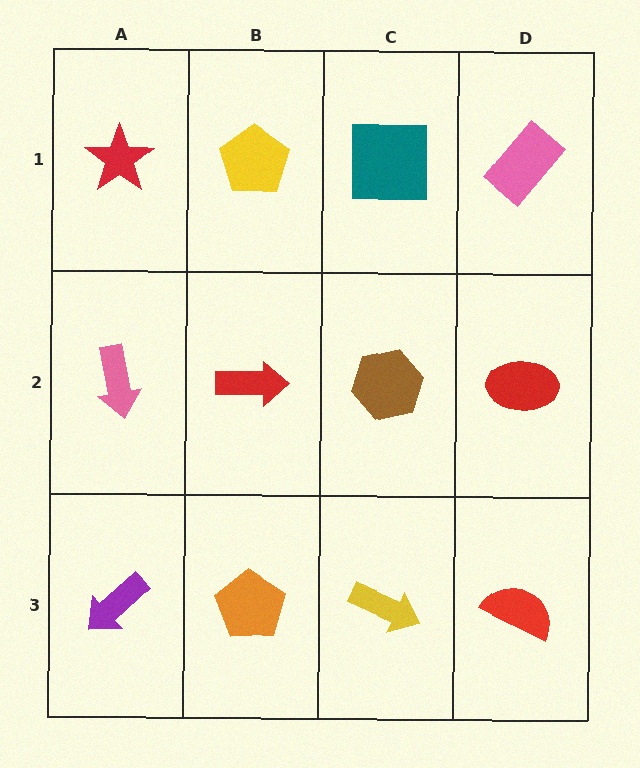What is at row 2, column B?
A red arrow.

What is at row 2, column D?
A red ellipse.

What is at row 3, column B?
An orange pentagon.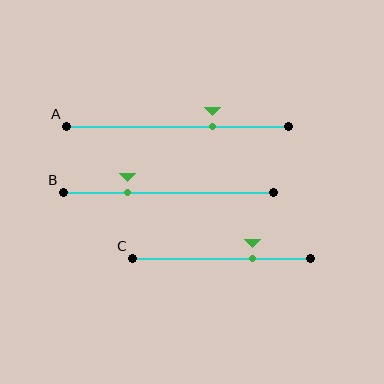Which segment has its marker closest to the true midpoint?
Segment A has its marker closest to the true midpoint.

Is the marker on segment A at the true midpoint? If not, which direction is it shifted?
No, the marker on segment A is shifted to the right by about 16% of the segment length.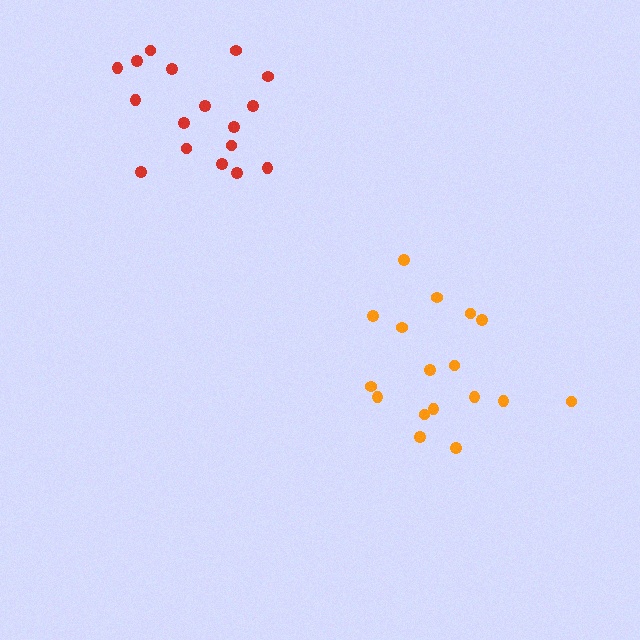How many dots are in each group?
Group 1: 17 dots, Group 2: 17 dots (34 total).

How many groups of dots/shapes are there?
There are 2 groups.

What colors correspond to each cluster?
The clusters are colored: red, orange.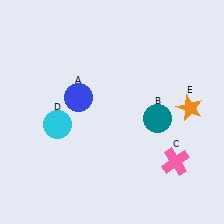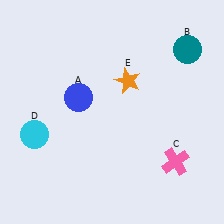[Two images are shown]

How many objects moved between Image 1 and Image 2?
3 objects moved between the two images.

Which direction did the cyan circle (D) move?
The cyan circle (D) moved left.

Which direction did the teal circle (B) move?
The teal circle (B) moved up.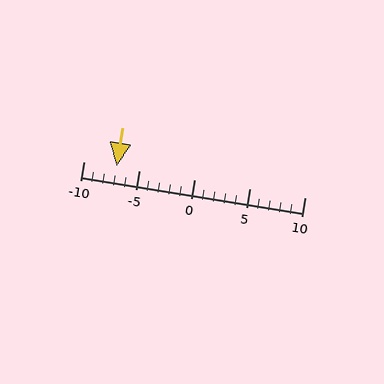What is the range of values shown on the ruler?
The ruler shows values from -10 to 10.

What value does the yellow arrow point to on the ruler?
The yellow arrow points to approximately -7.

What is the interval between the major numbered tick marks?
The major tick marks are spaced 5 units apart.